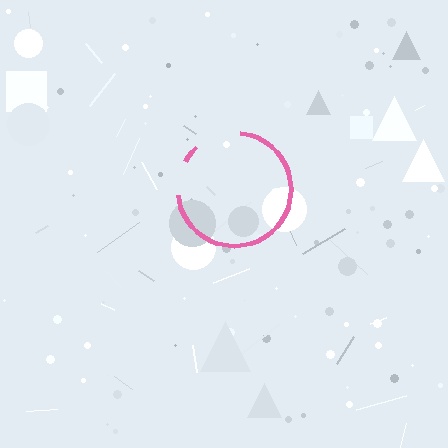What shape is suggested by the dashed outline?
The dashed outline suggests a circle.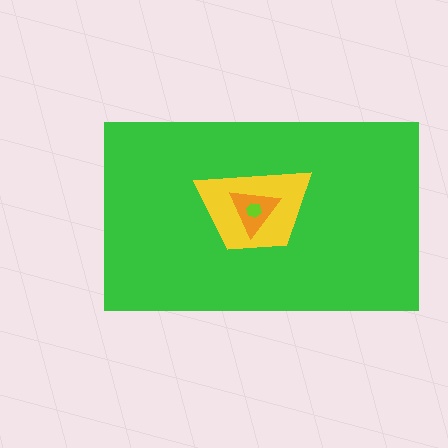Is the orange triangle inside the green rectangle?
Yes.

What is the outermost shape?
The green rectangle.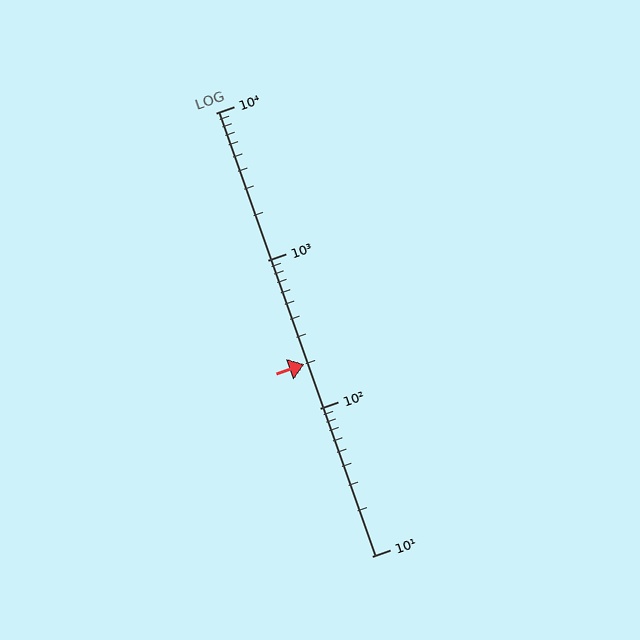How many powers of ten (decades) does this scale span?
The scale spans 3 decades, from 10 to 10000.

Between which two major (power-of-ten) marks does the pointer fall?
The pointer is between 100 and 1000.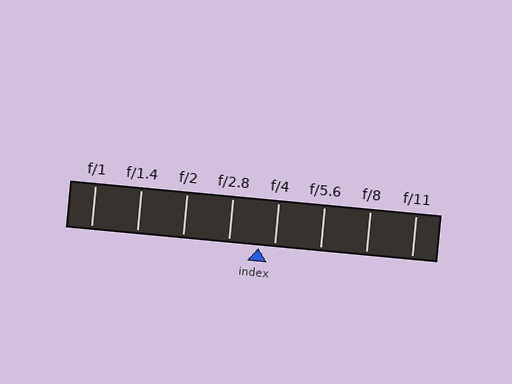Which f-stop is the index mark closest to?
The index mark is closest to f/4.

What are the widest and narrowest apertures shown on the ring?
The widest aperture shown is f/1 and the narrowest is f/11.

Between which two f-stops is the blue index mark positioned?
The index mark is between f/2.8 and f/4.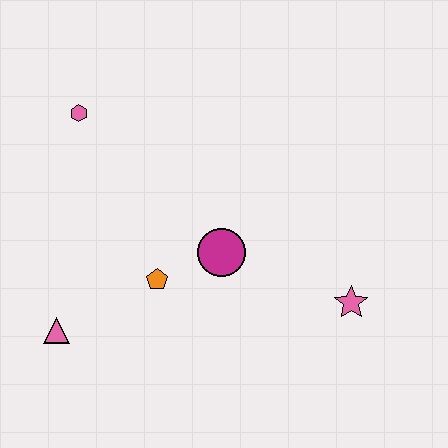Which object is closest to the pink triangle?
The orange pentagon is closest to the pink triangle.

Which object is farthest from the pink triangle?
The pink star is farthest from the pink triangle.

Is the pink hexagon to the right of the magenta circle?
No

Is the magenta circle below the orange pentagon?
No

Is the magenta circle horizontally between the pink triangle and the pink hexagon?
No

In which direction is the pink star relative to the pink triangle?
The pink star is to the right of the pink triangle.